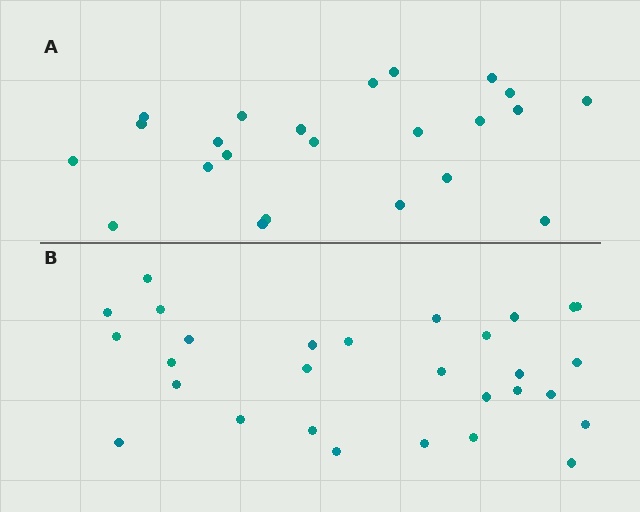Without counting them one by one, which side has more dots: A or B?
Region B (the bottom region) has more dots.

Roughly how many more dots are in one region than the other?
Region B has about 6 more dots than region A.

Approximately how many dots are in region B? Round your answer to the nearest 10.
About 30 dots. (The exact count is 29, which rounds to 30.)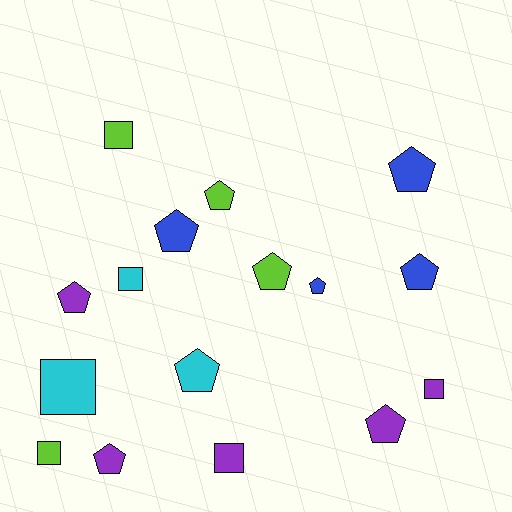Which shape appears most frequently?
Pentagon, with 10 objects.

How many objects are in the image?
There are 16 objects.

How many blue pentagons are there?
There are 4 blue pentagons.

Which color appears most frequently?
Purple, with 5 objects.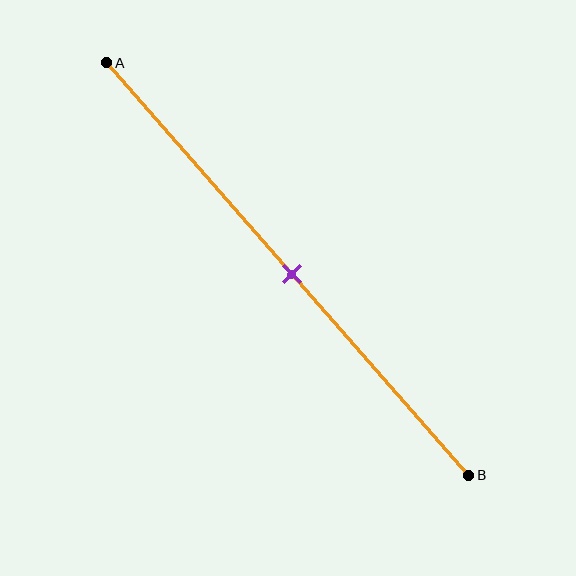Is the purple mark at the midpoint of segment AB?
Yes, the mark is approximately at the midpoint.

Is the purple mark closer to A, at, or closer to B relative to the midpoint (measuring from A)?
The purple mark is approximately at the midpoint of segment AB.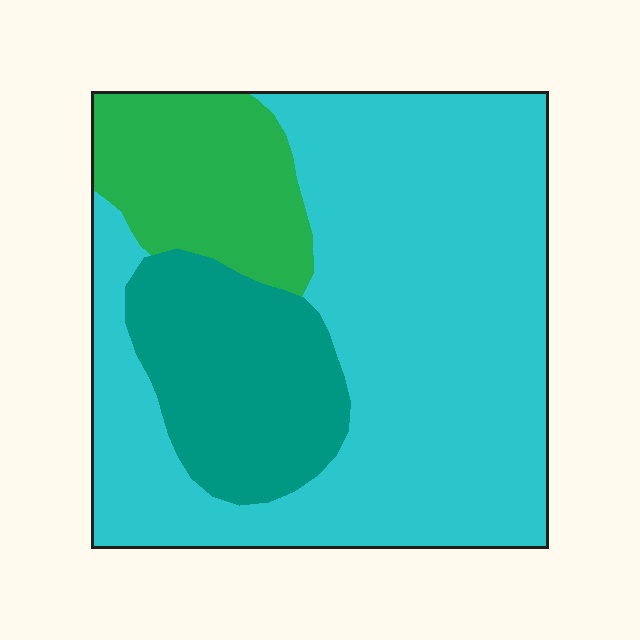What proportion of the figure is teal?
Teal covers around 20% of the figure.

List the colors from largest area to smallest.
From largest to smallest: cyan, teal, green.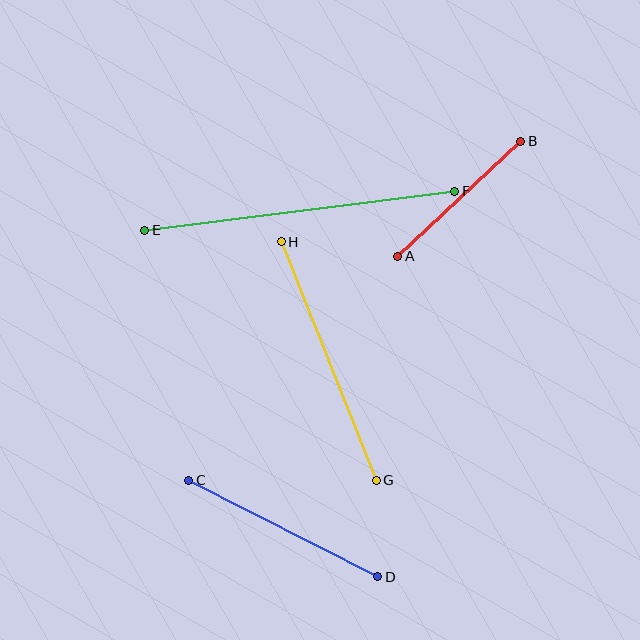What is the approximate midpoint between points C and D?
The midpoint is at approximately (283, 528) pixels.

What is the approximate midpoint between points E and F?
The midpoint is at approximately (300, 211) pixels.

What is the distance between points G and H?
The distance is approximately 257 pixels.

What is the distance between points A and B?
The distance is approximately 169 pixels.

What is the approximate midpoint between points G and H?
The midpoint is at approximately (329, 361) pixels.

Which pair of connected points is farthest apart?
Points E and F are farthest apart.